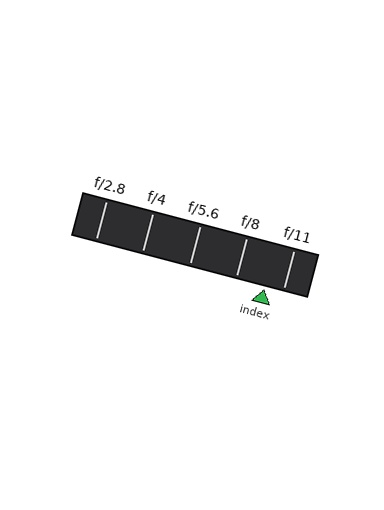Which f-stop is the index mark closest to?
The index mark is closest to f/11.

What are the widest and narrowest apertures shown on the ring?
The widest aperture shown is f/2.8 and the narrowest is f/11.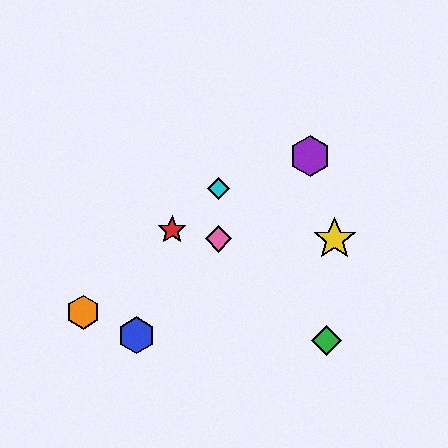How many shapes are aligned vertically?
2 shapes (the cyan diamond, the pink diamond) are aligned vertically.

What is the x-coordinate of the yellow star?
The yellow star is at x≈335.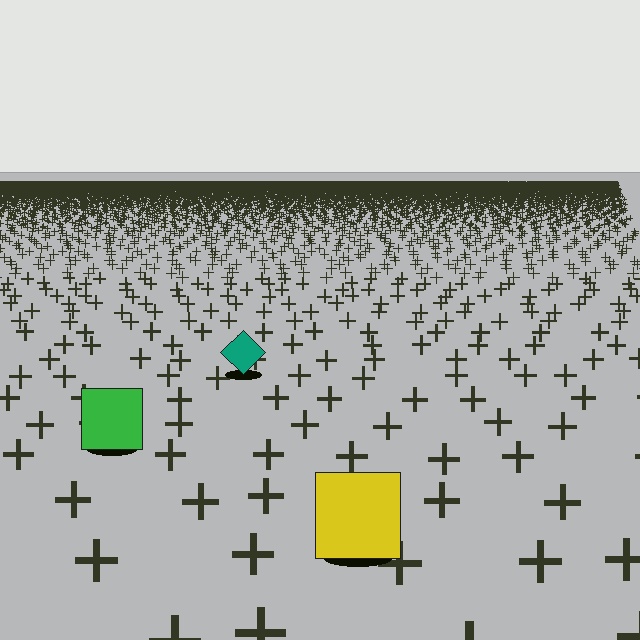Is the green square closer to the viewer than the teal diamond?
Yes. The green square is closer — you can tell from the texture gradient: the ground texture is coarser near it.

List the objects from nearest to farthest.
From nearest to farthest: the yellow square, the green square, the teal diamond.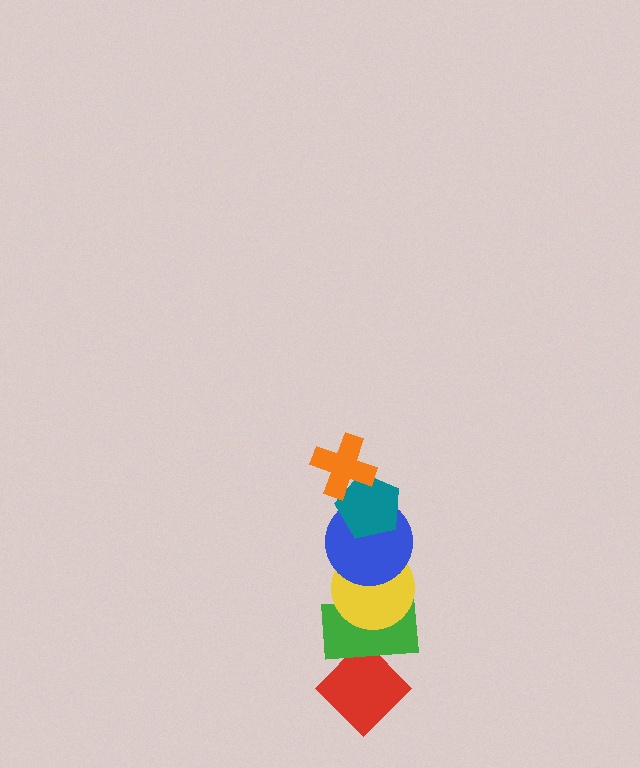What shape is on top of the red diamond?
The green rectangle is on top of the red diamond.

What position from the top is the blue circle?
The blue circle is 3rd from the top.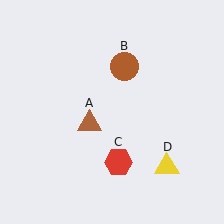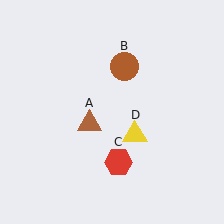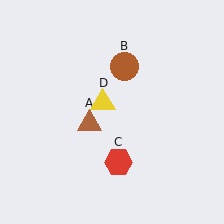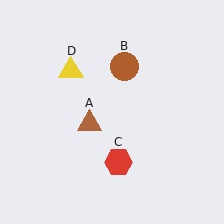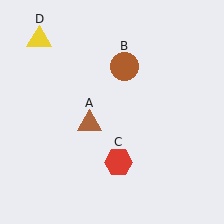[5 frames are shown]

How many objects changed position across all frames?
1 object changed position: yellow triangle (object D).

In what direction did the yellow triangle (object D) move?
The yellow triangle (object D) moved up and to the left.